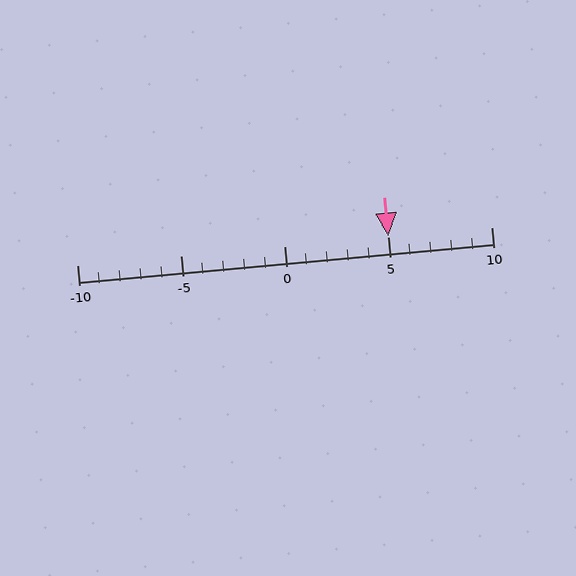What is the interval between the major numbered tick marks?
The major tick marks are spaced 5 units apart.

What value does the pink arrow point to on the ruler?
The pink arrow points to approximately 5.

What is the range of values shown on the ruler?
The ruler shows values from -10 to 10.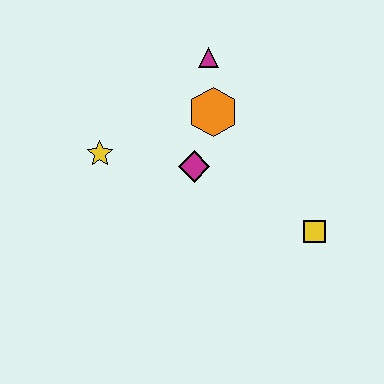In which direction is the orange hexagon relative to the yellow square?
The orange hexagon is above the yellow square.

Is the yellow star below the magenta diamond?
No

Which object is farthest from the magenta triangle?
The yellow square is farthest from the magenta triangle.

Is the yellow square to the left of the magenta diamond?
No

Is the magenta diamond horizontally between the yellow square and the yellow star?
Yes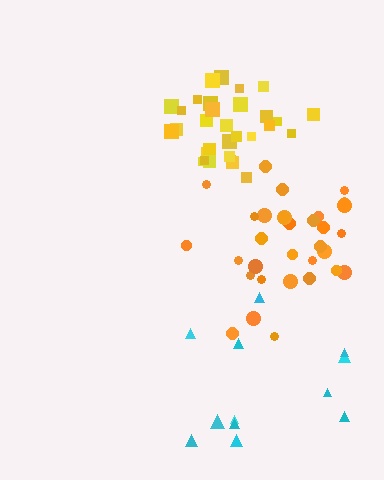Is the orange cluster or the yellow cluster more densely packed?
Yellow.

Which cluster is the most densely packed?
Yellow.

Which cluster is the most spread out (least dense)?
Cyan.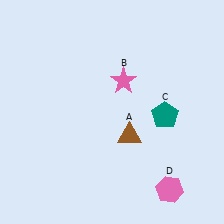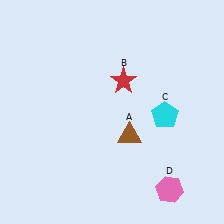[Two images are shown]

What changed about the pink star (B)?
In Image 1, B is pink. In Image 2, it changed to red.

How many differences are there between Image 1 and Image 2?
There are 2 differences between the two images.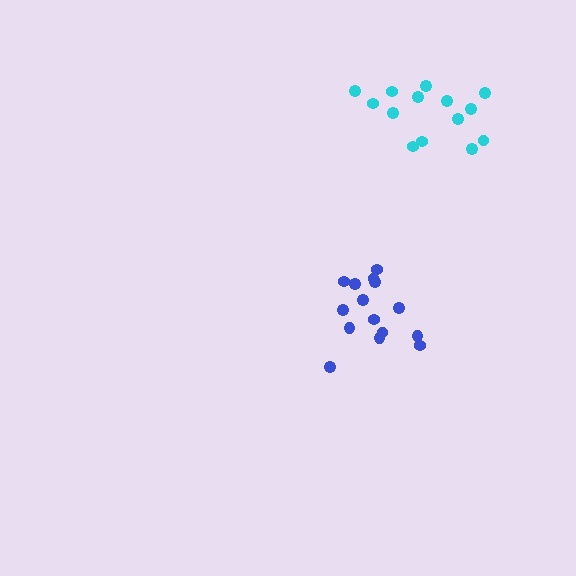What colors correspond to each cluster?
The clusters are colored: cyan, blue.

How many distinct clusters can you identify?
There are 2 distinct clusters.